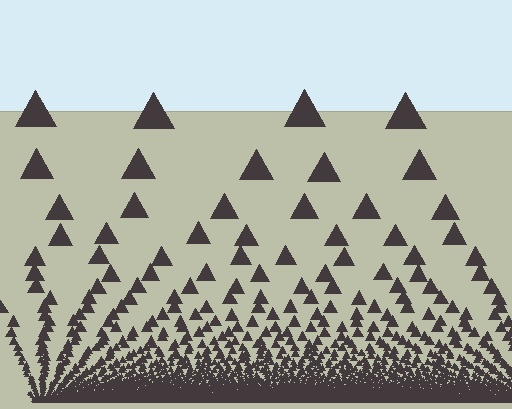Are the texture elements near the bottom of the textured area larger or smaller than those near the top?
Smaller. The gradient is inverted — elements near the bottom are smaller and denser.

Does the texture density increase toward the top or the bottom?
Density increases toward the bottom.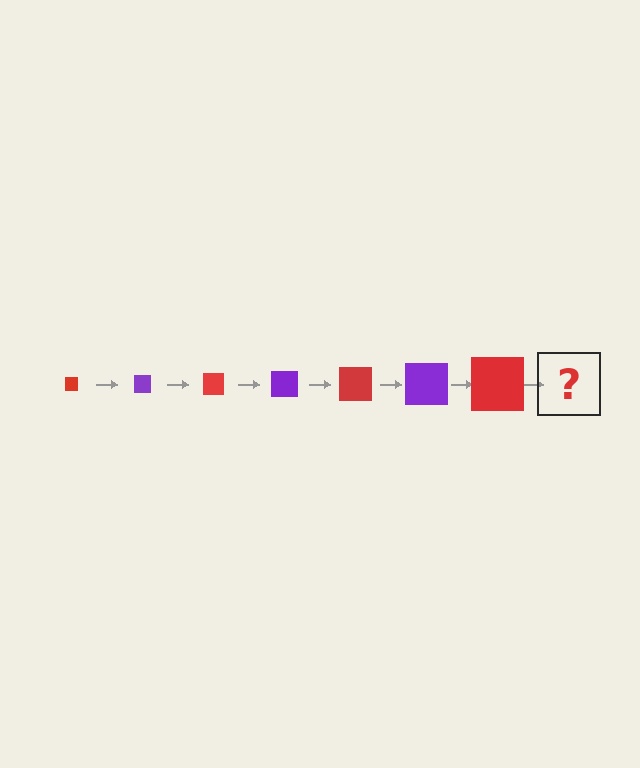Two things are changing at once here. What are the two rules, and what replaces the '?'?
The two rules are that the square grows larger each step and the color cycles through red and purple. The '?' should be a purple square, larger than the previous one.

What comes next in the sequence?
The next element should be a purple square, larger than the previous one.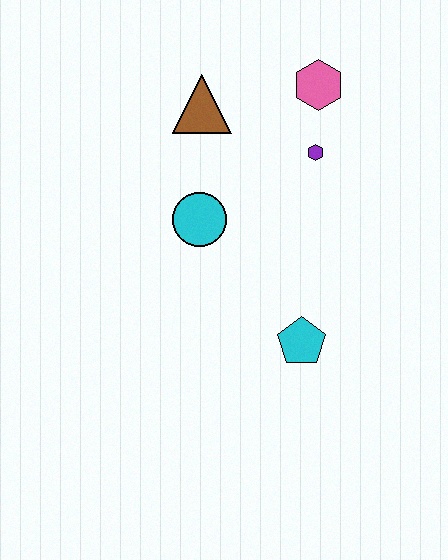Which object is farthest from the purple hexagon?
The cyan pentagon is farthest from the purple hexagon.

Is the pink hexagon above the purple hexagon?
Yes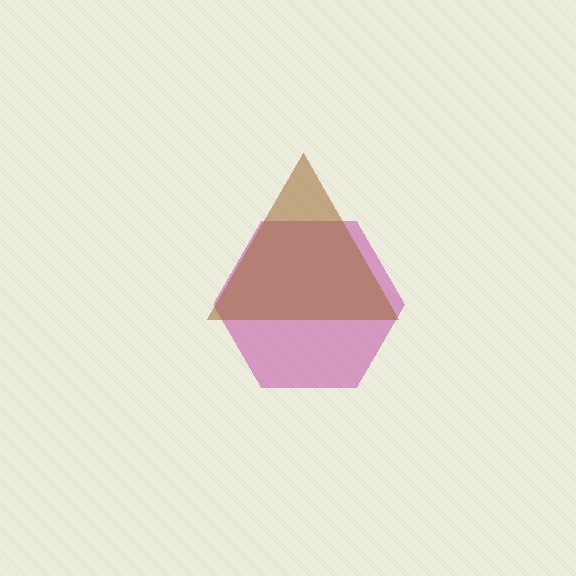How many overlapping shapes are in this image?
There are 2 overlapping shapes in the image.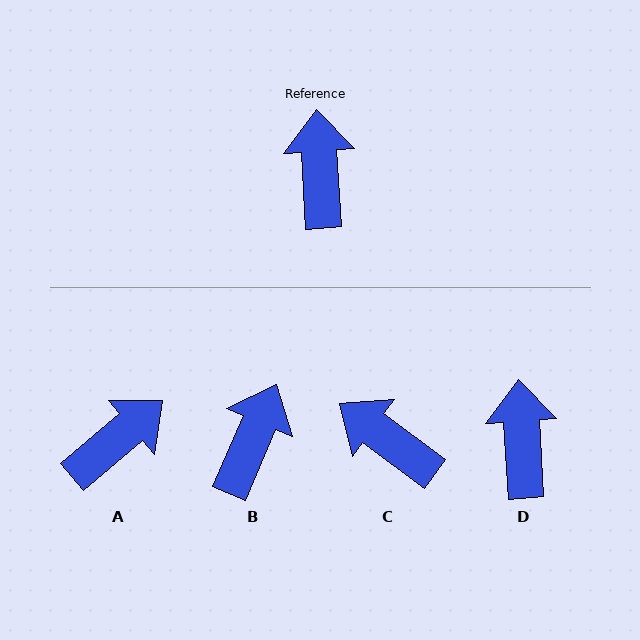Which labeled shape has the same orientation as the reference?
D.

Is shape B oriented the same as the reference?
No, it is off by about 27 degrees.